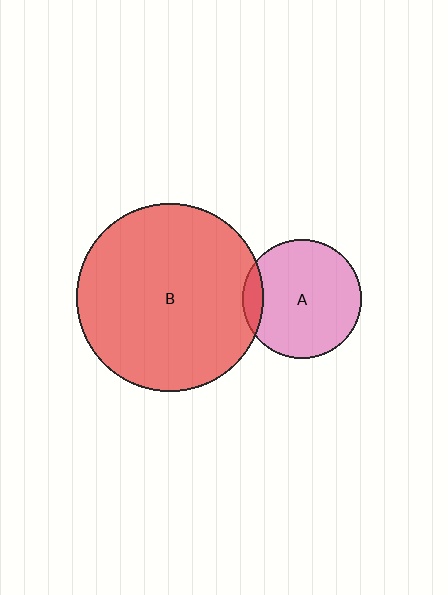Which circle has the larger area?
Circle B (red).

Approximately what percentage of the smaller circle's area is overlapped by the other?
Approximately 10%.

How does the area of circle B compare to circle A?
Approximately 2.5 times.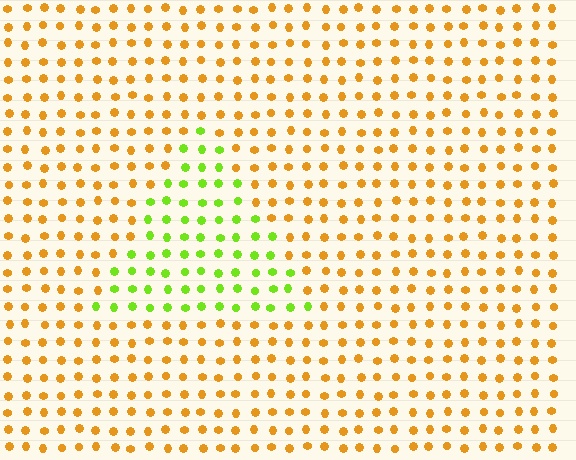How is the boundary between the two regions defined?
The boundary is defined purely by a slight shift in hue (about 58 degrees). Spacing, size, and orientation are identical on both sides.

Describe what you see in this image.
The image is filled with small orange elements in a uniform arrangement. A triangle-shaped region is visible where the elements are tinted to a slightly different hue, forming a subtle color boundary.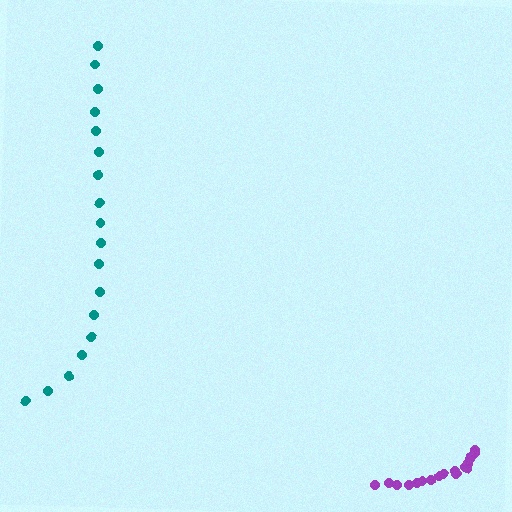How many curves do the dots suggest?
There are 2 distinct paths.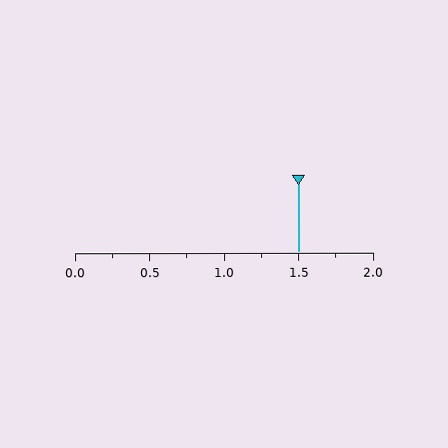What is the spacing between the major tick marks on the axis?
The major ticks are spaced 0.5 apart.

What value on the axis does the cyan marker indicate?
The marker indicates approximately 1.5.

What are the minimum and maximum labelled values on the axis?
The axis runs from 0.0 to 2.0.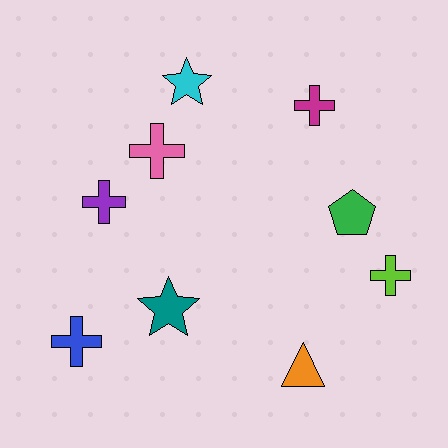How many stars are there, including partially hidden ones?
There are 2 stars.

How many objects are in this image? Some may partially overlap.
There are 9 objects.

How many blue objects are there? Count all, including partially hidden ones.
There is 1 blue object.